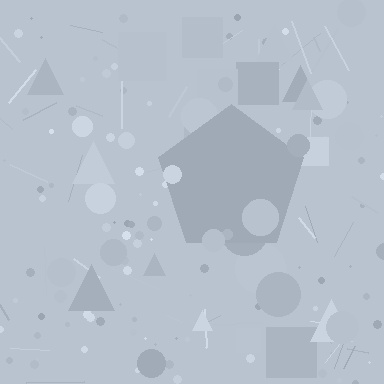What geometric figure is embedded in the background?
A pentagon is embedded in the background.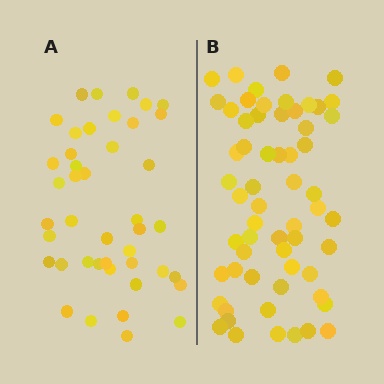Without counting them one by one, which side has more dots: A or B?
Region B (the right region) has more dots.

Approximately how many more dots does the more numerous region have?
Region B has approximately 15 more dots than region A.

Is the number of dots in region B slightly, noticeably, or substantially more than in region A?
Region B has noticeably more, but not dramatically so. The ratio is roughly 1.4 to 1.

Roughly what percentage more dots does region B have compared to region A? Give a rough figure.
About 40% more.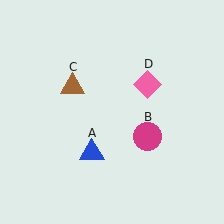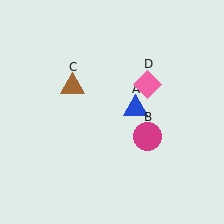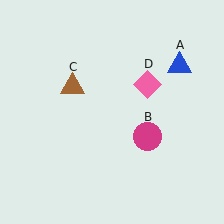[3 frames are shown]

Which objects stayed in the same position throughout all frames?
Magenta circle (object B) and brown triangle (object C) and pink diamond (object D) remained stationary.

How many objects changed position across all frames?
1 object changed position: blue triangle (object A).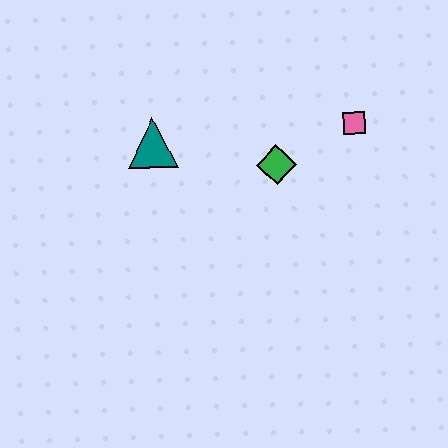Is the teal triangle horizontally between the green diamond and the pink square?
No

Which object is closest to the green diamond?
The pink square is closest to the green diamond.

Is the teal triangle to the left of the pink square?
Yes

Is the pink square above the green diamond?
Yes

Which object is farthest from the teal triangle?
The pink square is farthest from the teal triangle.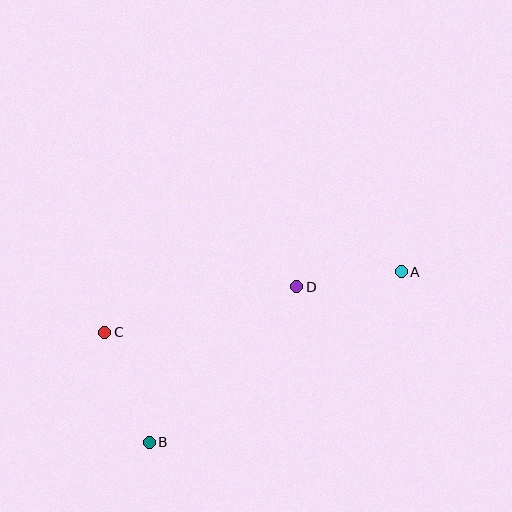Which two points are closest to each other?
Points A and D are closest to each other.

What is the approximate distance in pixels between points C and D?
The distance between C and D is approximately 197 pixels.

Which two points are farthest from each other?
Points A and B are farthest from each other.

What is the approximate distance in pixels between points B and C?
The distance between B and C is approximately 119 pixels.